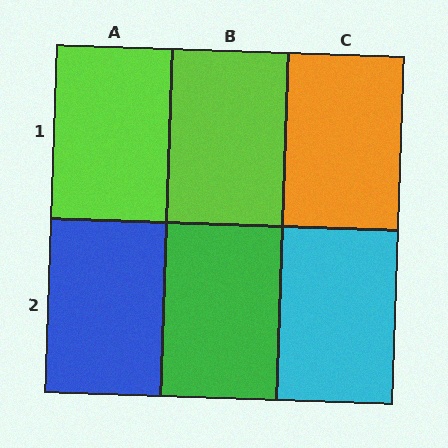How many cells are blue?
1 cell is blue.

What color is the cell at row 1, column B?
Lime.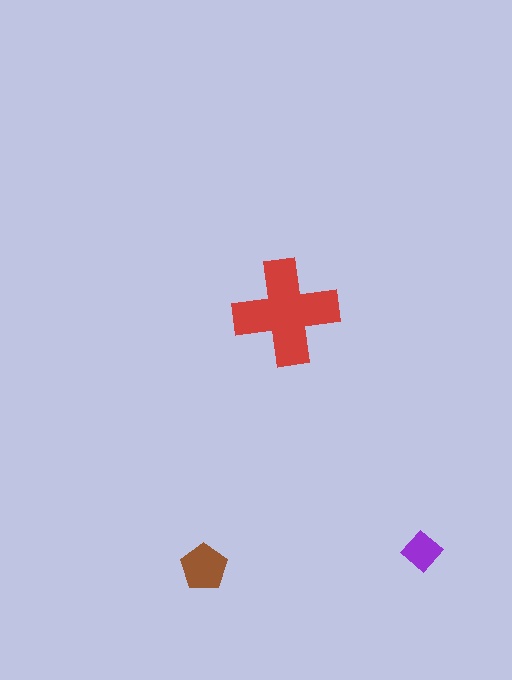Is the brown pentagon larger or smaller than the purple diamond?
Larger.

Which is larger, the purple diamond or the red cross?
The red cross.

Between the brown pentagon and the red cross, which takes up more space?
The red cross.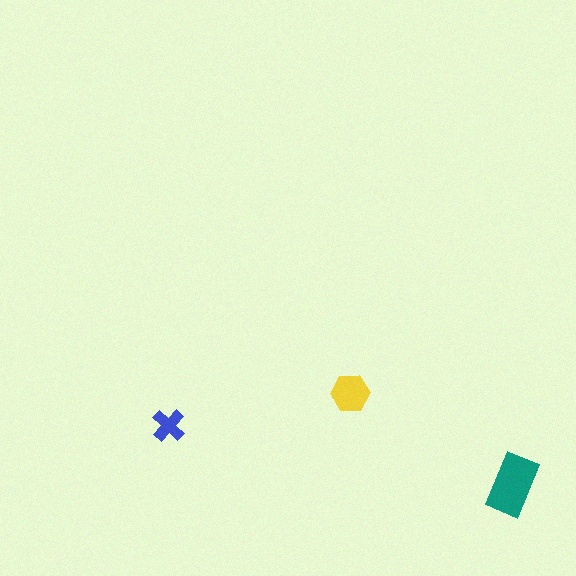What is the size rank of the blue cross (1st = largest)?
3rd.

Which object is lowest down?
The teal rectangle is bottommost.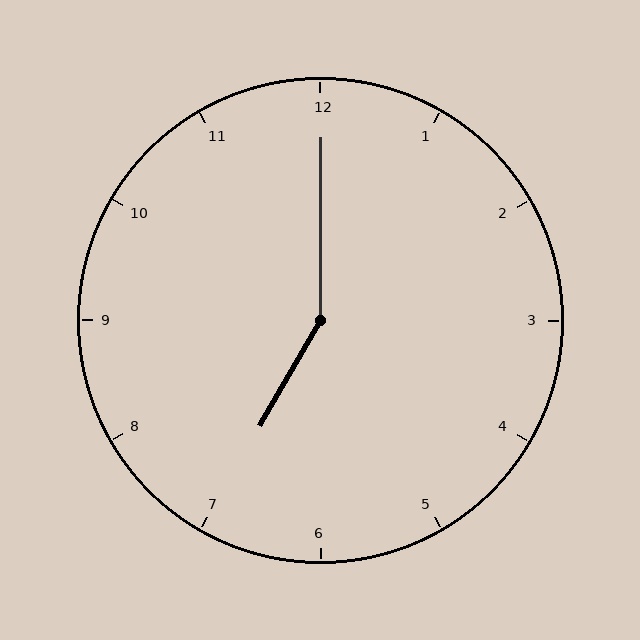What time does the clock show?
7:00.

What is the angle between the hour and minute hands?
Approximately 150 degrees.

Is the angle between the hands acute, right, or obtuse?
It is obtuse.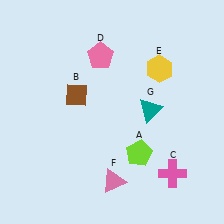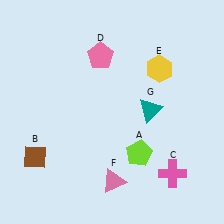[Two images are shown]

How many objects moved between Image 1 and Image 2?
1 object moved between the two images.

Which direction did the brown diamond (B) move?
The brown diamond (B) moved down.